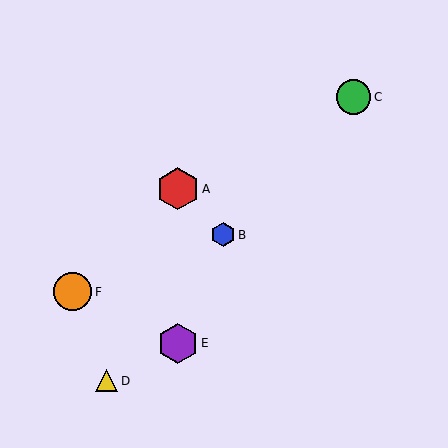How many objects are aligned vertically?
2 objects (A, E) are aligned vertically.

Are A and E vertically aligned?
Yes, both are at x≈178.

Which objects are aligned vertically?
Objects A, E are aligned vertically.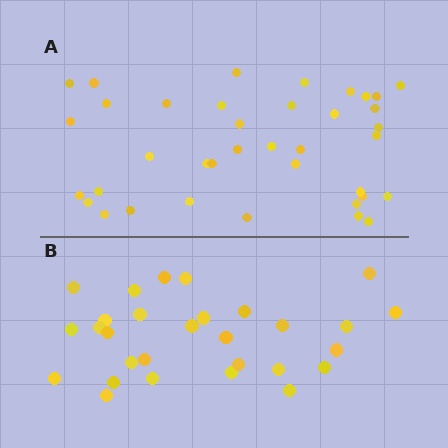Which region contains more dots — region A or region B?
Region A (the top region) has more dots.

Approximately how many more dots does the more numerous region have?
Region A has roughly 8 or so more dots than region B.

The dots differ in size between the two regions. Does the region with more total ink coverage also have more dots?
No. Region B has more total ink coverage because its dots are larger, but region A actually contains more individual dots. Total area can be misleading — the number of items is what matters here.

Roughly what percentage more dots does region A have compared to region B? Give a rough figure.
About 30% more.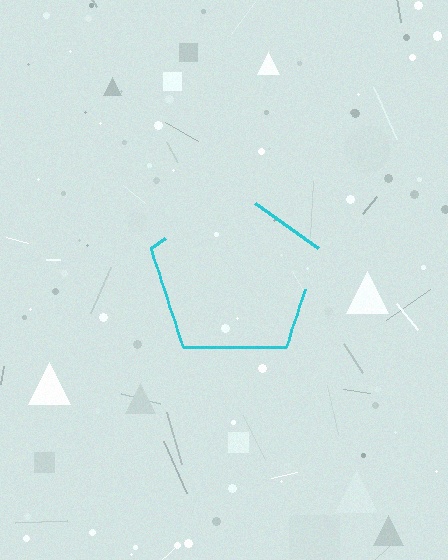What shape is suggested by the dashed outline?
The dashed outline suggests a pentagon.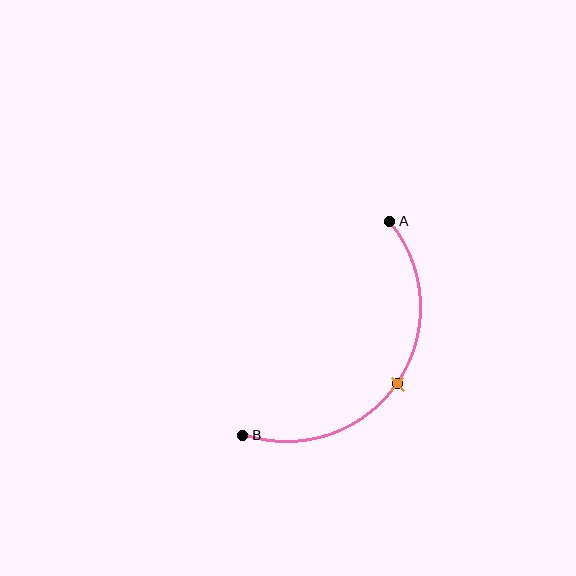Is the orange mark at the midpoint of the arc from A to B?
Yes. The orange mark lies on the arc at equal arc-length from both A and B — it is the arc midpoint.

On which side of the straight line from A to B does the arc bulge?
The arc bulges below and to the right of the straight line connecting A and B.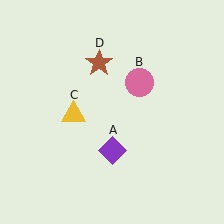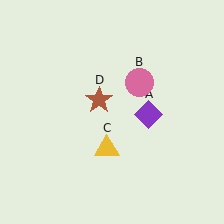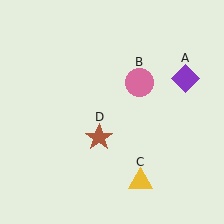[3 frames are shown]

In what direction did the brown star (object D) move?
The brown star (object D) moved down.